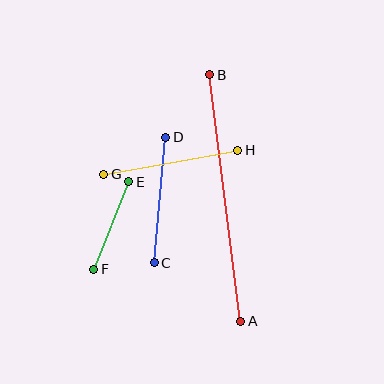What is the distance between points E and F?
The distance is approximately 95 pixels.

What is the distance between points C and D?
The distance is approximately 126 pixels.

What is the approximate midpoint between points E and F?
The midpoint is at approximately (111, 226) pixels.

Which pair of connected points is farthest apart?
Points A and B are farthest apart.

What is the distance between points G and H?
The distance is approximately 136 pixels.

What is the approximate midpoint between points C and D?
The midpoint is at approximately (160, 200) pixels.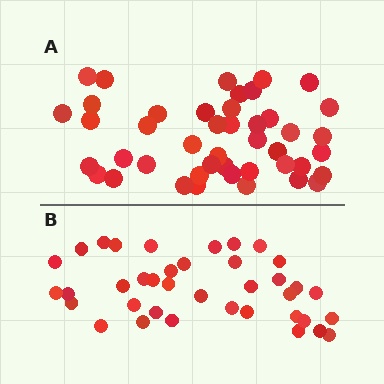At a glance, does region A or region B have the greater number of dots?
Region A (the top region) has more dots.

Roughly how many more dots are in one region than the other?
Region A has about 6 more dots than region B.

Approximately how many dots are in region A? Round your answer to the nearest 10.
About 40 dots. (The exact count is 44, which rounds to 40.)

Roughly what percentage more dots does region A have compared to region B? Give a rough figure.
About 15% more.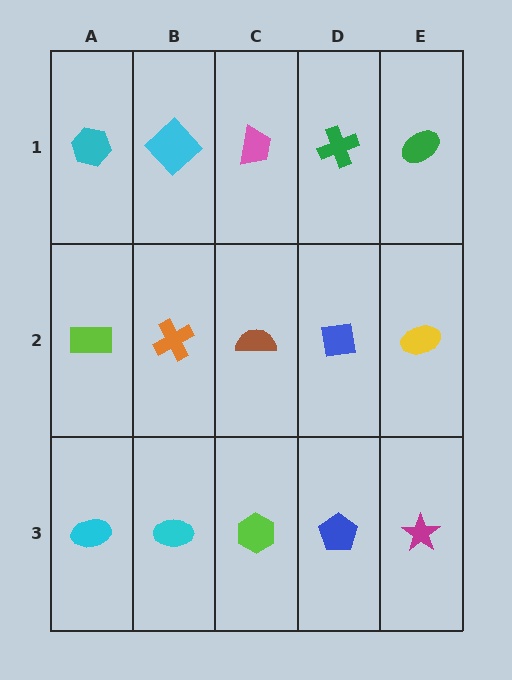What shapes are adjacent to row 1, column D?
A blue square (row 2, column D), a pink trapezoid (row 1, column C), a green ellipse (row 1, column E).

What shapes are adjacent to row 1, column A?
A lime rectangle (row 2, column A), a cyan diamond (row 1, column B).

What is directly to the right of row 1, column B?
A pink trapezoid.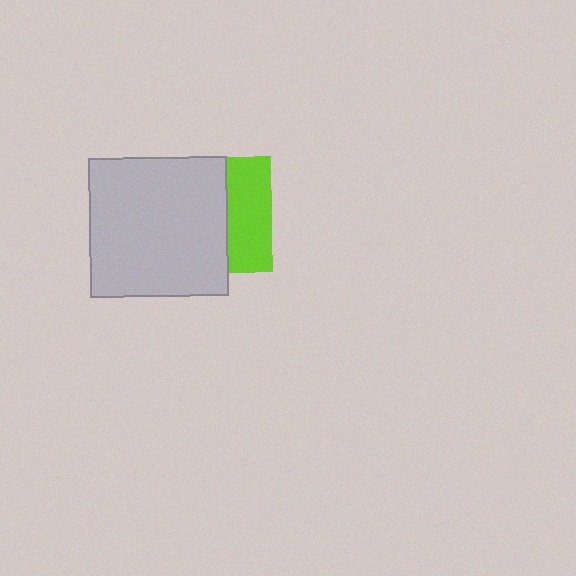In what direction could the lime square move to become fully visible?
The lime square could move right. That would shift it out from behind the light gray square entirely.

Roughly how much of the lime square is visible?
A small part of it is visible (roughly 38%).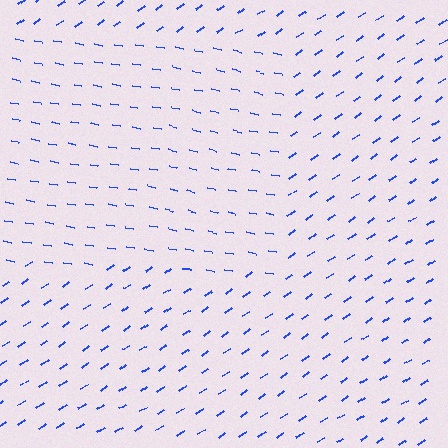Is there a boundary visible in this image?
Yes, there is a texture boundary formed by a change in line orientation.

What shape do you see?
I see a rectangle.